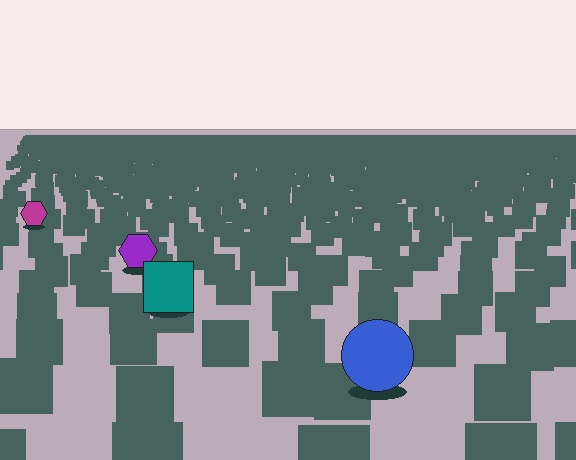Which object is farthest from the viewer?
The magenta hexagon is farthest from the viewer. It appears smaller and the ground texture around it is denser.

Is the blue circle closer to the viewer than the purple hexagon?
Yes. The blue circle is closer — you can tell from the texture gradient: the ground texture is coarser near it.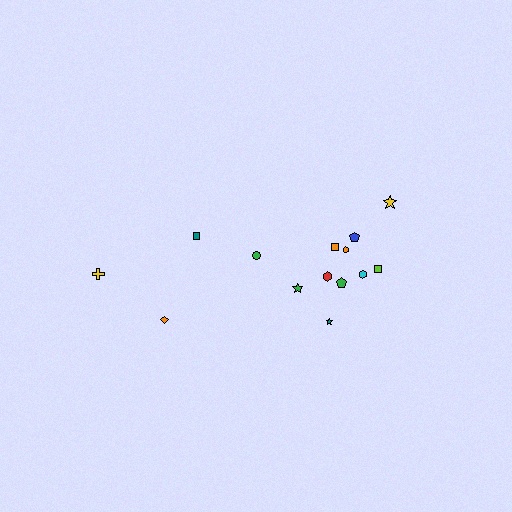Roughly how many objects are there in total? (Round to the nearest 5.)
Roughly 15 objects in total.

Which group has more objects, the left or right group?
The right group.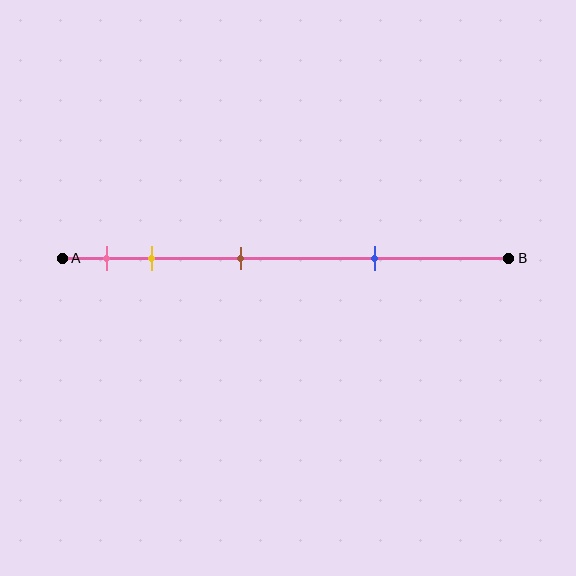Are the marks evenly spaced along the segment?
No, the marks are not evenly spaced.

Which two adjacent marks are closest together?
The pink and yellow marks are the closest adjacent pair.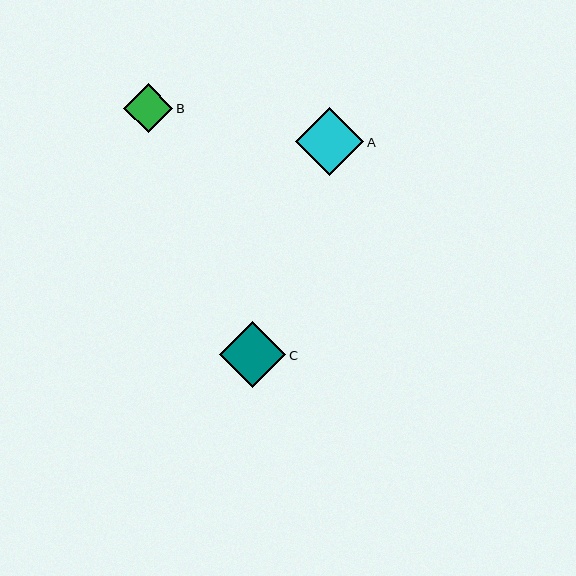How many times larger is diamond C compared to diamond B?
Diamond C is approximately 1.3 times the size of diamond B.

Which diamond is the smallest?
Diamond B is the smallest with a size of approximately 50 pixels.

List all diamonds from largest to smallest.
From largest to smallest: A, C, B.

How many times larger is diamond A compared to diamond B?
Diamond A is approximately 1.4 times the size of diamond B.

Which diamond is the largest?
Diamond A is the largest with a size of approximately 68 pixels.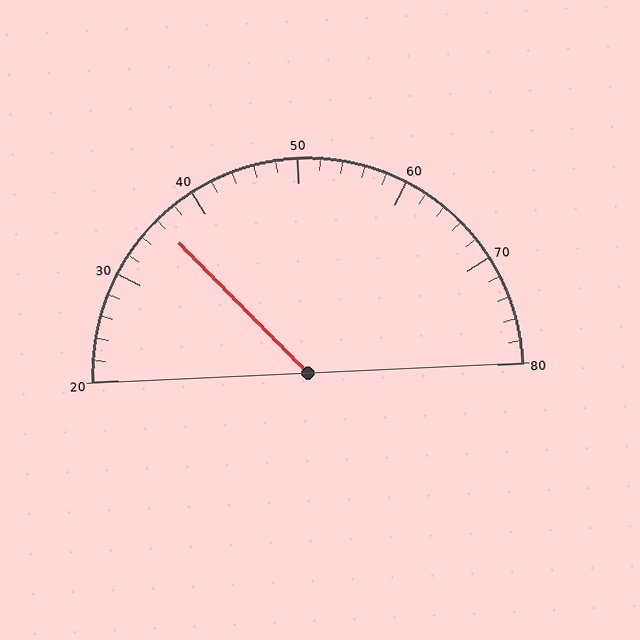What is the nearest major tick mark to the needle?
The nearest major tick mark is 40.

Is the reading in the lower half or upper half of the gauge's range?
The reading is in the lower half of the range (20 to 80).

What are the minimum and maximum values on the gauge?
The gauge ranges from 20 to 80.